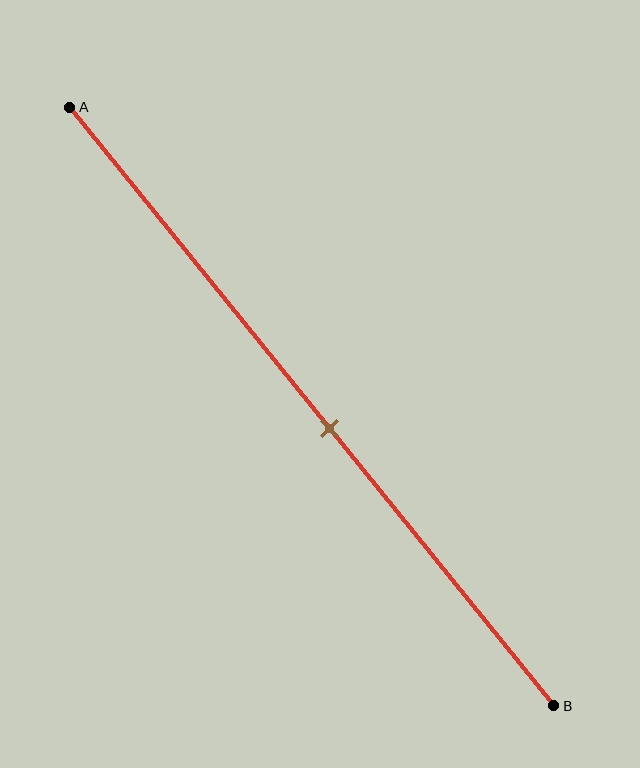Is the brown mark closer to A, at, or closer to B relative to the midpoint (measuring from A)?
The brown mark is closer to point B than the midpoint of segment AB.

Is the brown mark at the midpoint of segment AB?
No, the mark is at about 55% from A, not at the 50% midpoint.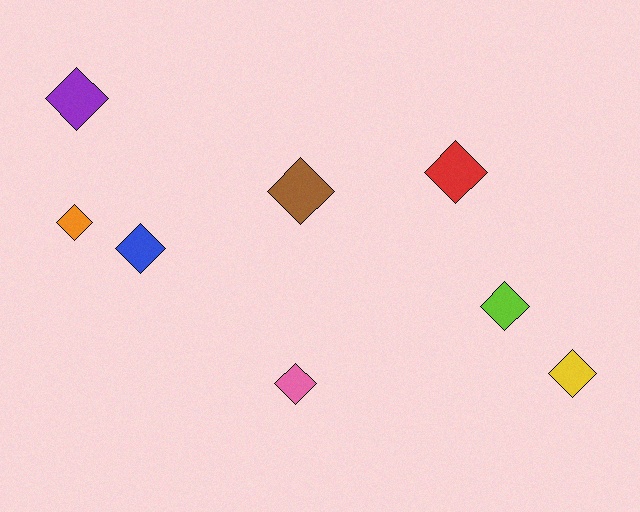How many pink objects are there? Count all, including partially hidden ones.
There is 1 pink object.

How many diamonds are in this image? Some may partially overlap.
There are 8 diamonds.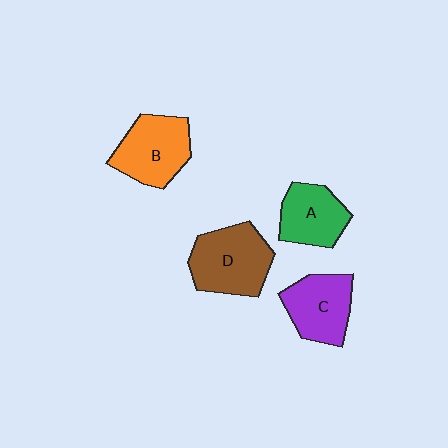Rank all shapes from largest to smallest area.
From largest to smallest: D (brown), B (orange), C (purple), A (green).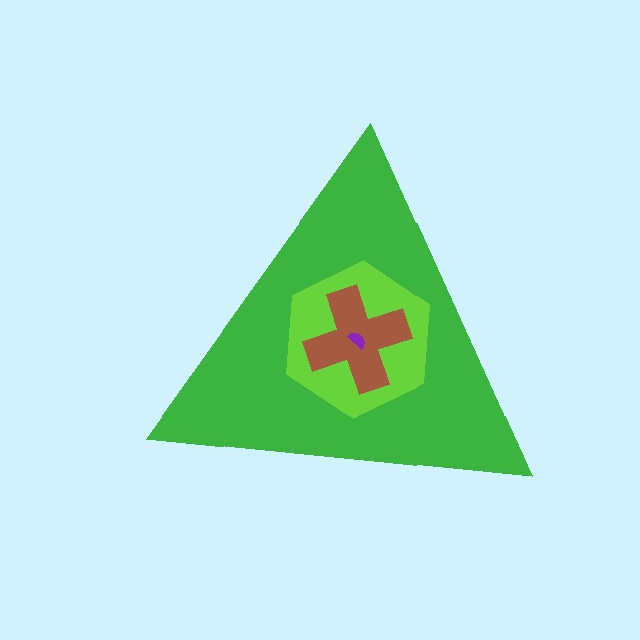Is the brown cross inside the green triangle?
Yes.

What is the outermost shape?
The green triangle.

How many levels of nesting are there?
4.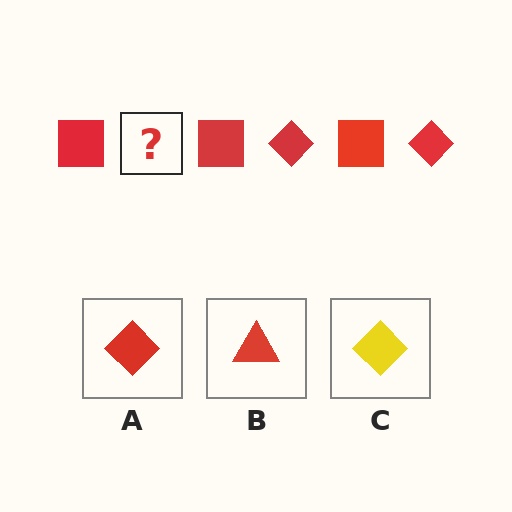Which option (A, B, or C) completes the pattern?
A.